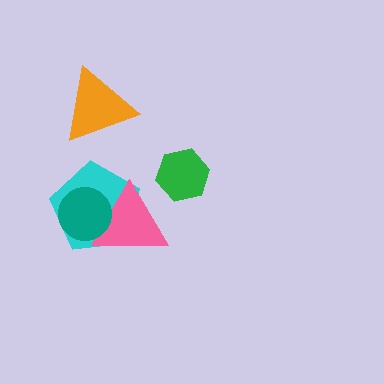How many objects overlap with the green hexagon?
0 objects overlap with the green hexagon.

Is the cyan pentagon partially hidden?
Yes, it is partially covered by another shape.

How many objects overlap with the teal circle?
2 objects overlap with the teal circle.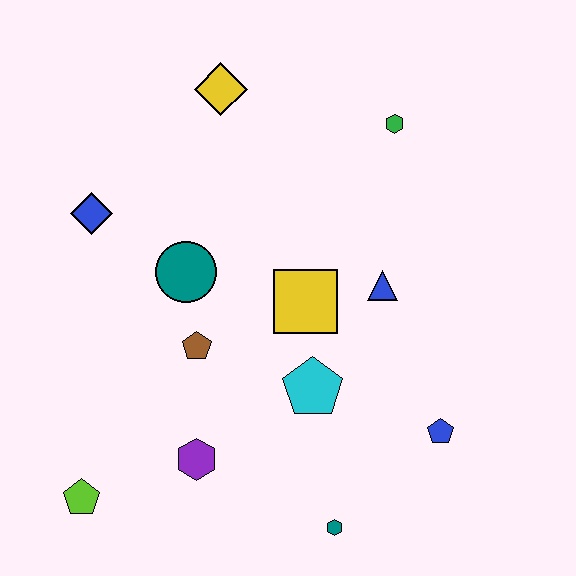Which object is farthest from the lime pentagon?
The green hexagon is farthest from the lime pentagon.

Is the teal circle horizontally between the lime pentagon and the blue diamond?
No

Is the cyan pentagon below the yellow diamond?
Yes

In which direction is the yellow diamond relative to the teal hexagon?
The yellow diamond is above the teal hexagon.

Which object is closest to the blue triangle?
The yellow square is closest to the blue triangle.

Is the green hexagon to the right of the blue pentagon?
No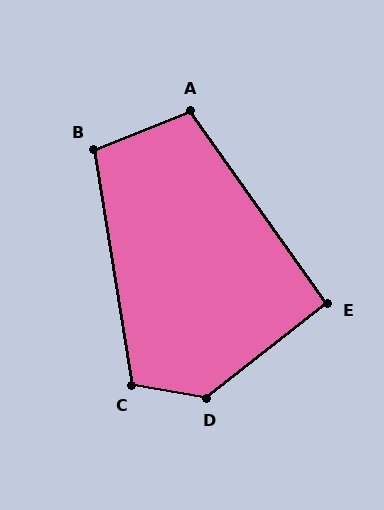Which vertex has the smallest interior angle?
E, at approximately 93 degrees.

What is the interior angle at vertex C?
Approximately 109 degrees (obtuse).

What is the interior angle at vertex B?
Approximately 103 degrees (obtuse).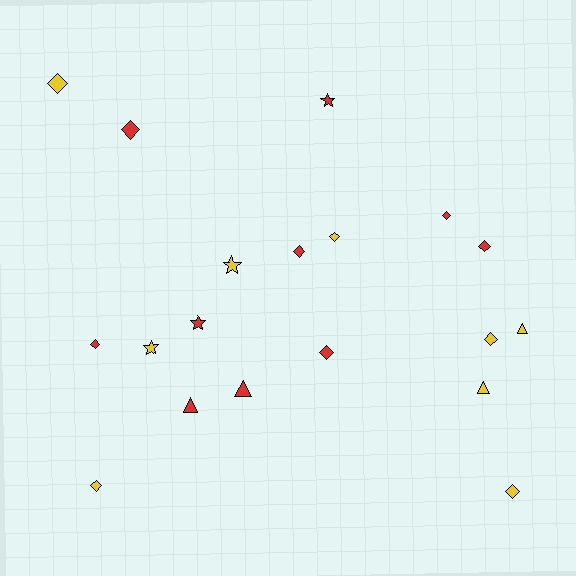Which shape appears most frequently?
Diamond, with 11 objects.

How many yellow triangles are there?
There are 2 yellow triangles.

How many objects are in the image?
There are 19 objects.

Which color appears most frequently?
Red, with 10 objects.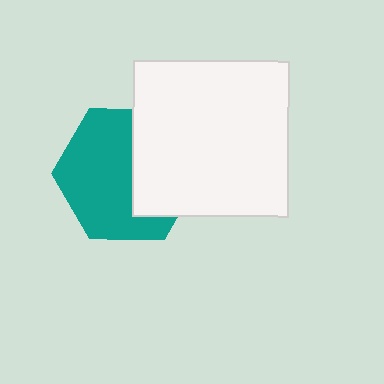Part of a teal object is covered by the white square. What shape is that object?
It is a hexagon.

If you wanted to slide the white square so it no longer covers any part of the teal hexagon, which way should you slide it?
Slide it right — that is the most direct way to separate the two shapes.